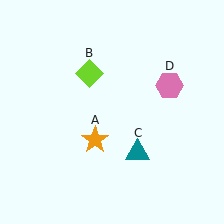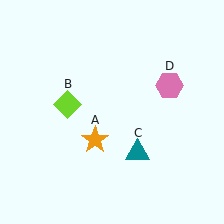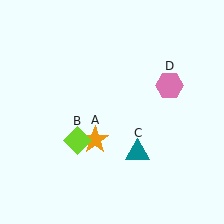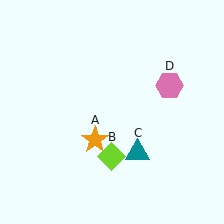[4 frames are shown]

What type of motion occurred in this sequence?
The lime diamond (object B) rotated counterclockwise around the center of the scene.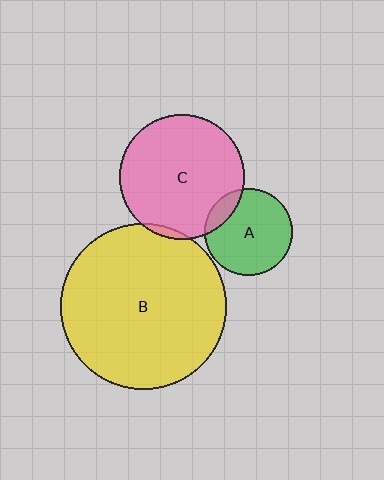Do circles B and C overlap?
Yes.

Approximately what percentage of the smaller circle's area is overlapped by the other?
Approximately 5%.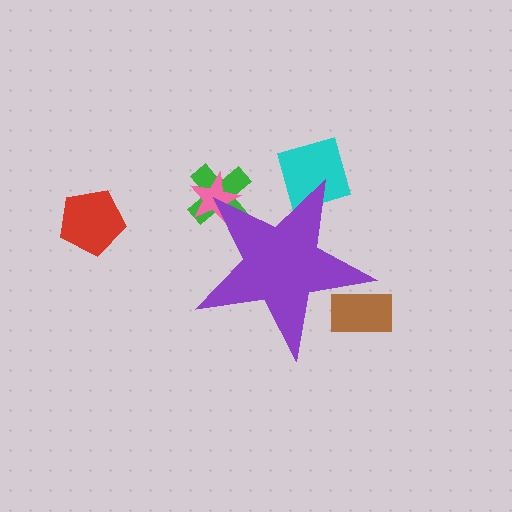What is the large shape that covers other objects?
A purple star.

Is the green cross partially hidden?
Yes, the green cross is partially hidden behind the purple star.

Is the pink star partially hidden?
Yes, the pink star is partially hidden behind the purple star.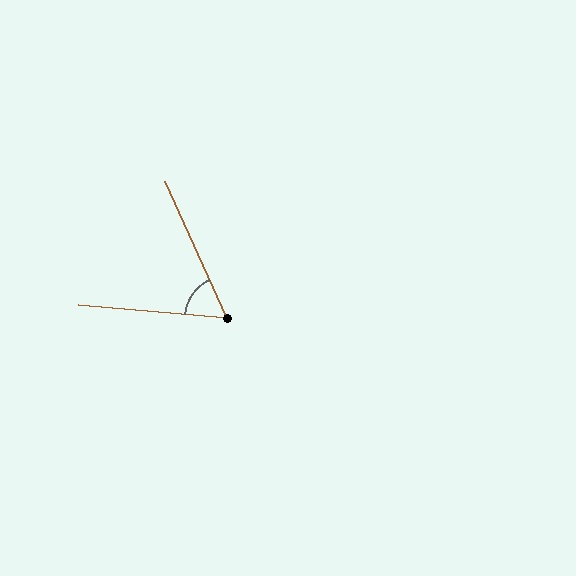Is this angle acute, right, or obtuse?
It is acute.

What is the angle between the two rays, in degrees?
Approximately 61 degrees.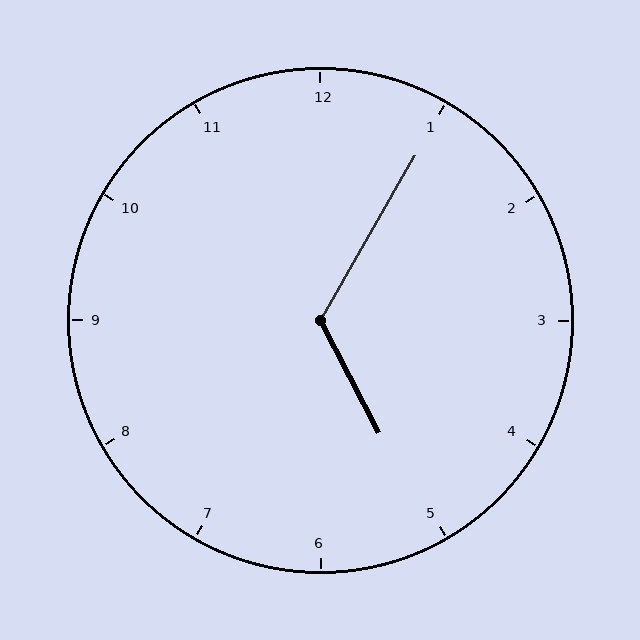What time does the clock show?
5:05.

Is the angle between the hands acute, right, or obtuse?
It is obtuse.